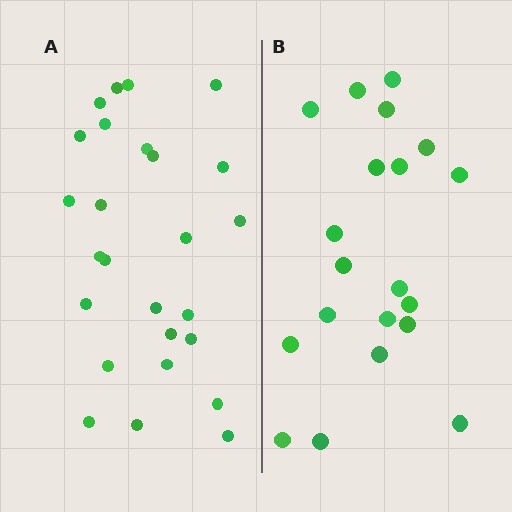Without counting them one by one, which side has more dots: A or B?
Region A (the left region) has more dots.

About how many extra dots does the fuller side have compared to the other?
Region A has about 6 more dots than region B.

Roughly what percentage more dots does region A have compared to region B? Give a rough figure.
About 30% more.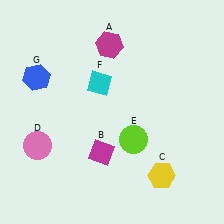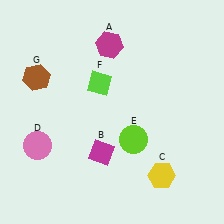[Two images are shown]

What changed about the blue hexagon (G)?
In Image 1, G is blue. In Image 2, it changed to brown.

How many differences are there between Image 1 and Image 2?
There are 2 differences between the two images.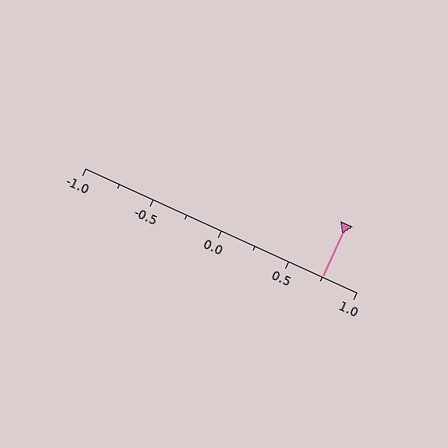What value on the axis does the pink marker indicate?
The marker indicates approximately 0.75.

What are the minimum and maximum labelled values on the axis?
The axis runs from -1.0 to 1.0.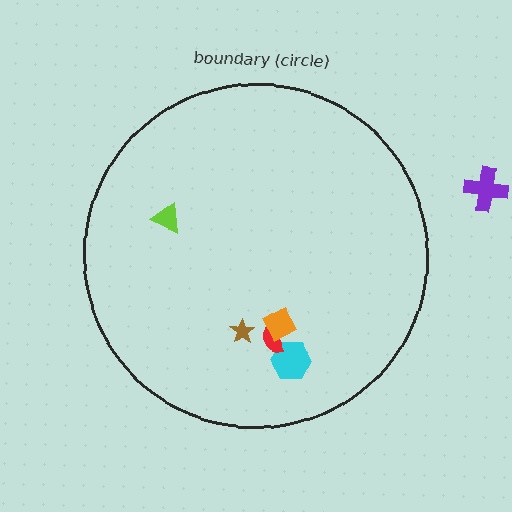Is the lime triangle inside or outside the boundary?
Inside.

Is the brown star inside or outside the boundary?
Inside.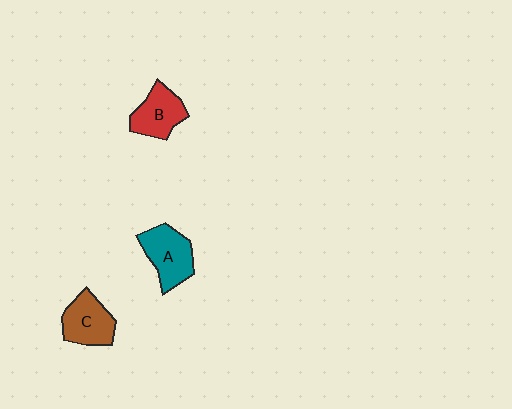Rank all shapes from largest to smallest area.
From largest to smallest: A (teal), C (brown), B (red).